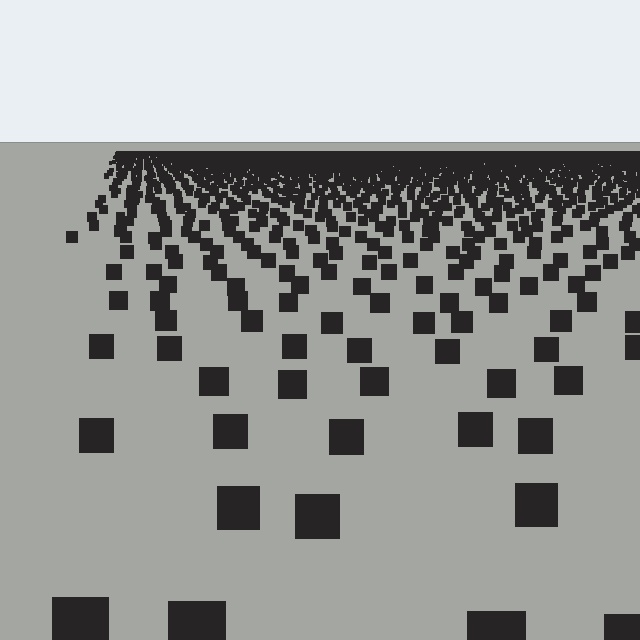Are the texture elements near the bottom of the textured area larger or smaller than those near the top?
Larger. Near the bottom, elements are closer to the viewer and appear at a bigger on-screen size.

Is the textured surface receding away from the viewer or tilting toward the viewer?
The surface is receding away from the viewer. Texture elements get smaller and denser toward the top.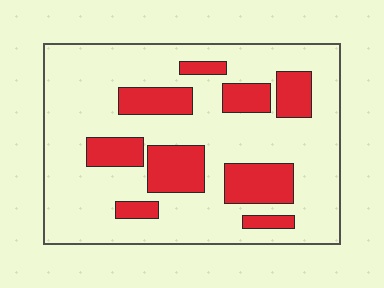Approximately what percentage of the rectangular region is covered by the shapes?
Approximately 25%.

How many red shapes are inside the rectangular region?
9.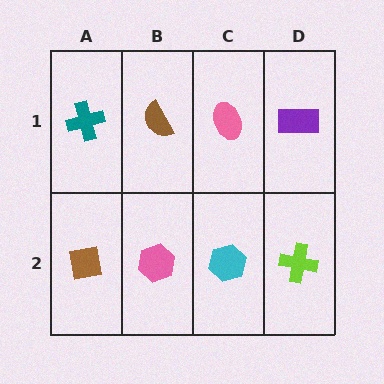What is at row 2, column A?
A brown square.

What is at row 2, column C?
A cyan hexagon.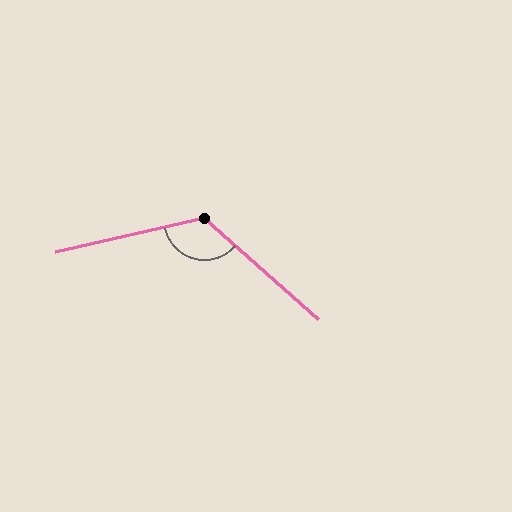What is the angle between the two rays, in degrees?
Approximately 126 degrees.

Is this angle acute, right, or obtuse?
It is obtuse.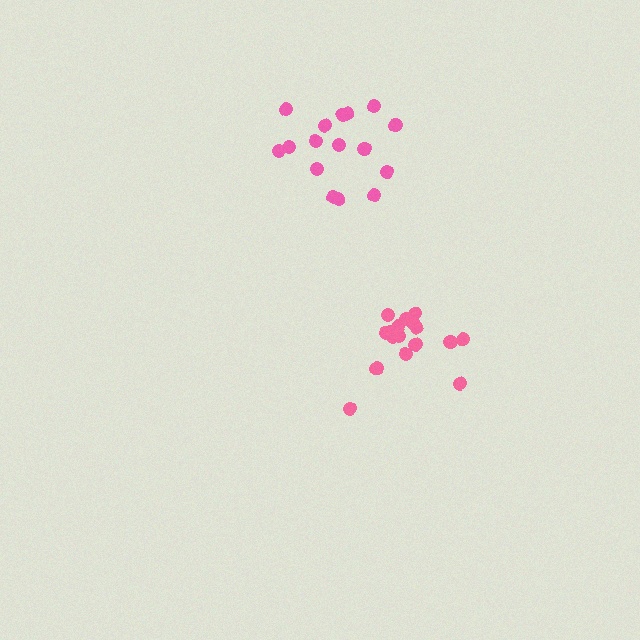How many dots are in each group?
Group 1: 18 dots, Group 2: 16 dots (34 total).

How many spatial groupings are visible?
There are 2 spatial groupings.